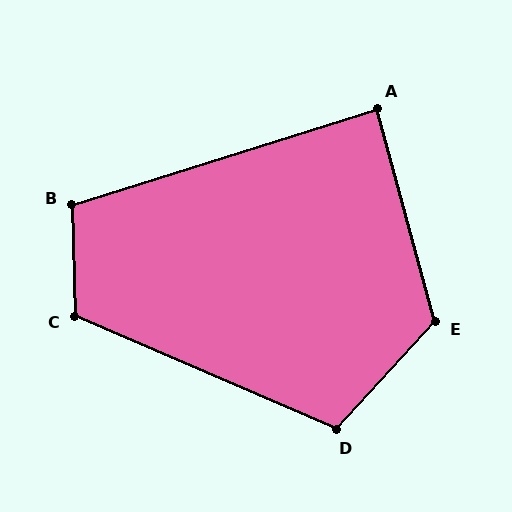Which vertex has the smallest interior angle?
A, at approximately 88 degrees.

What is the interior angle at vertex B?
Approximately 106 degrees (obtuse).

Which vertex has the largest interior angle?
E, at approximately 122 degrees.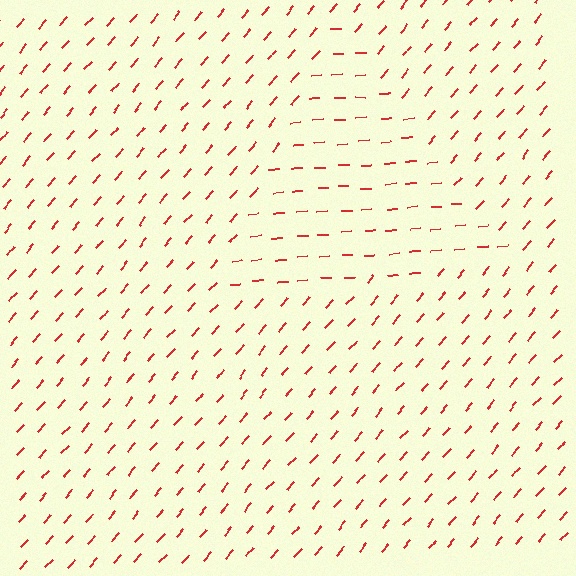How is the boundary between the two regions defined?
The boundary is defined purely by a change in line orientation (approximately 45 degrees difference). All lines are the same color and thickness.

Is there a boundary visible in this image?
Yes, there is a texture boundary formed by a change in line orientation.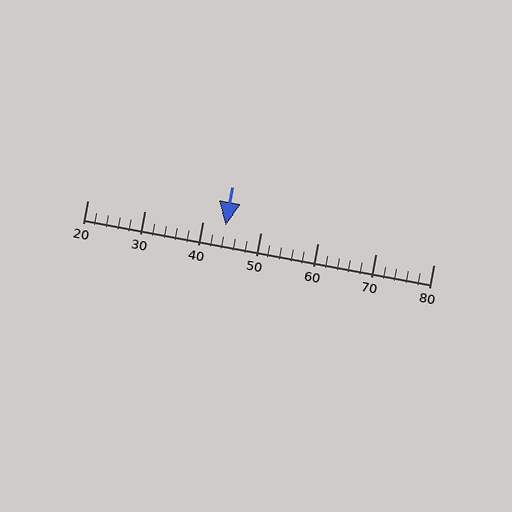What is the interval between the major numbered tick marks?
The major tick marks are spaced 10 units apart.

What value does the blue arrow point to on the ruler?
The blue arrow points to approximately 44.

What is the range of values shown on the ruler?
The ruler shows values from 20 to 80.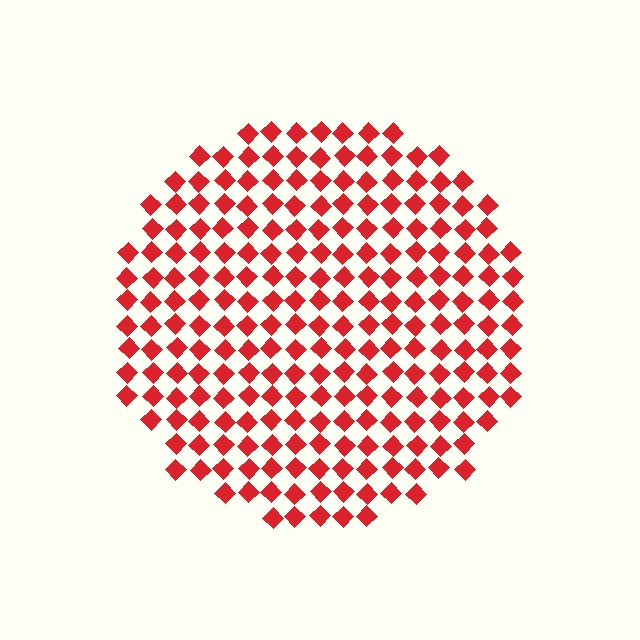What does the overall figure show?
The overall figure shows a circle.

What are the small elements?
The small elements are diamonds.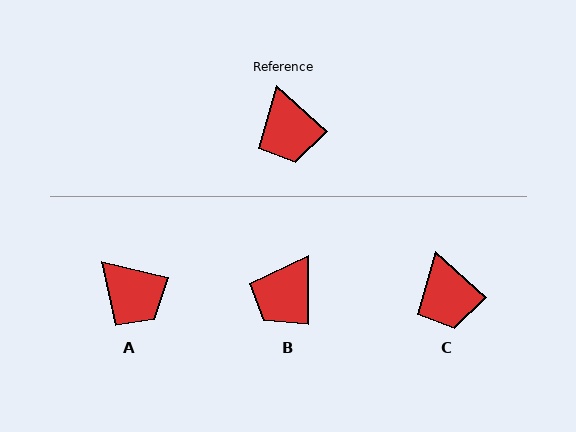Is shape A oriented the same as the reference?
No, it is off by about 29 degrees.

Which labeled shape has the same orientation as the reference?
C.